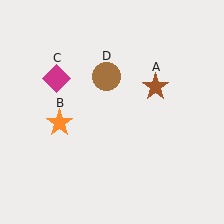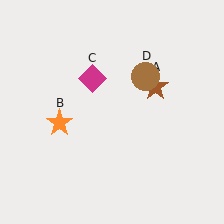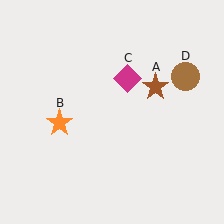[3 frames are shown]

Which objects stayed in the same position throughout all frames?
Brown star (object A) and orange star (object B) remained stationary.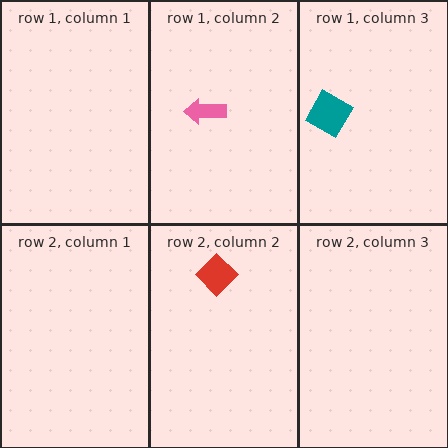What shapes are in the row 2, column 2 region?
The red diamond.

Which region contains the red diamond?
The row 2, column 2 region.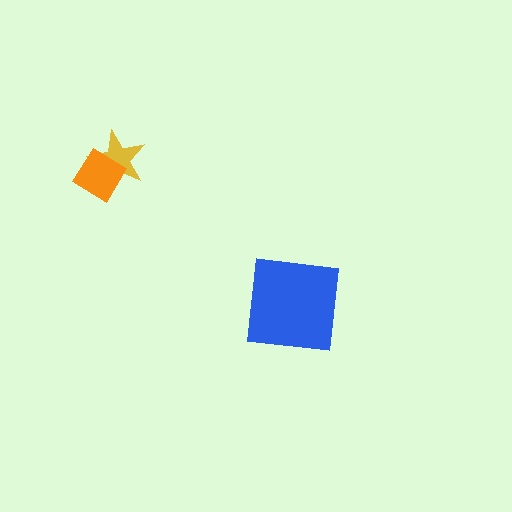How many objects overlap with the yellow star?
1 object overlaps with the yellow star.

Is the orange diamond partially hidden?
No, no other shape covers it.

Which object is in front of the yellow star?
The orange diamond is in front of the yellow star.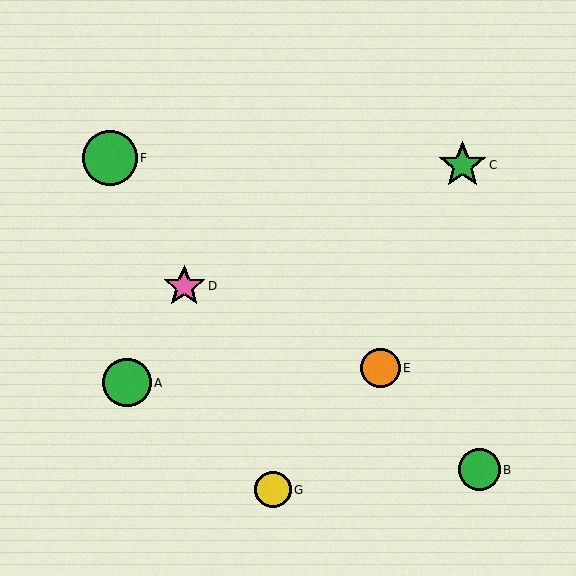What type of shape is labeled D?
Shape D is a pink star.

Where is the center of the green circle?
The center of the green circle is at (479, 470).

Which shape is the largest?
The green circle (labeled F) is the largest.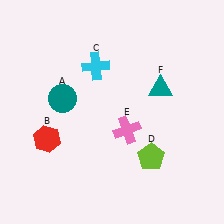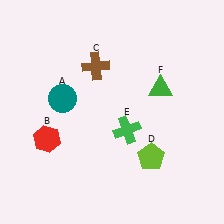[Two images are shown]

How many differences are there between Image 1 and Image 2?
There are 3 differences between the two images.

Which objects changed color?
C changed from cyan to brown. E changed from pink to green. F changed from teal to green.